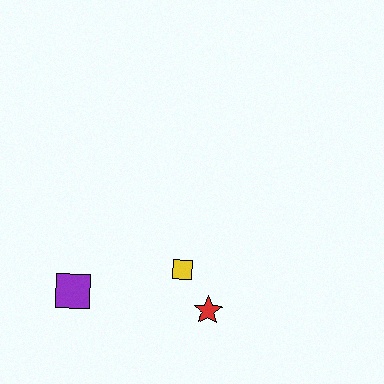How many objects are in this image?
There are 3 objects.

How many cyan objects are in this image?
There are no cyan objects.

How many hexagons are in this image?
There are no hexagons.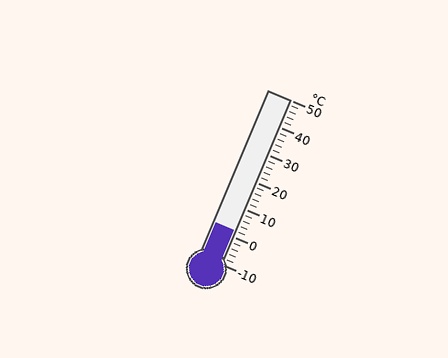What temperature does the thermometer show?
The thermometer shows approximately 2°C.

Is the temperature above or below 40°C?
The temperature is below 40°C.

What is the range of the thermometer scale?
The thermometer scale ranges from -10°C to 50°C.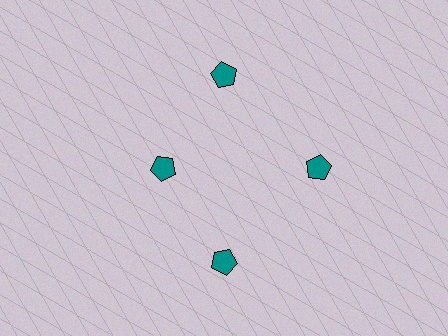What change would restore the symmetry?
The symmetry would be restored by moving it outward, back onto the ring so that all 4 pentagons sit at equal angles and equal distance from the center.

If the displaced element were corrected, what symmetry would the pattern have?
It would have 4-fold rotational symmetry — the pattern would map onto itself every 90 degrees.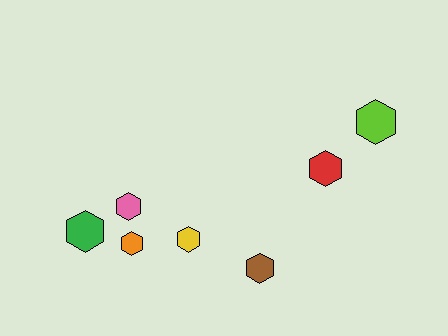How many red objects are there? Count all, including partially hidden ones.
There is 1 red object.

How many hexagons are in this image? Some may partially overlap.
There are 7 hexagons.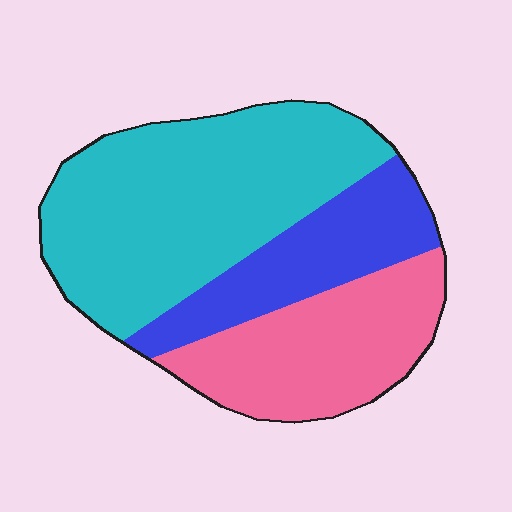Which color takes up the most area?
Cyan, at roughly 50%.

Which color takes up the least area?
Blue, at roughly 20%.